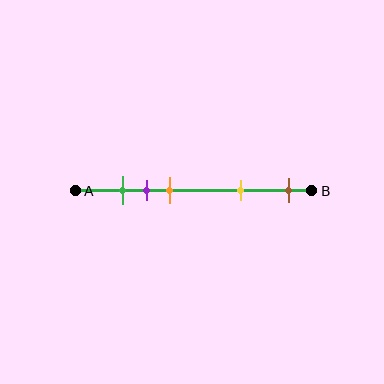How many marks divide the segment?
There are 5 marks dividing the segment.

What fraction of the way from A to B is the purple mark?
The purple mark is approximately 30% (0.3) of the way from A to B.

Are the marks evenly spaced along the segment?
No, the marks are not evenly spaced.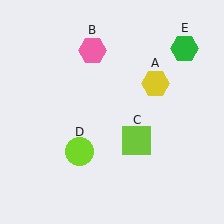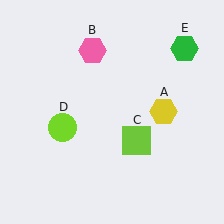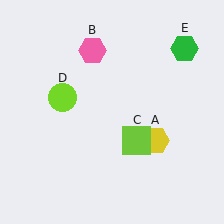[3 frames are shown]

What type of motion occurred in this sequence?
The yellow hexagon (object A), lime circle (object D) rotated clockwise around the center of the scene.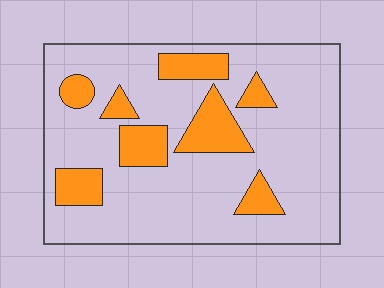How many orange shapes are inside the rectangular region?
8.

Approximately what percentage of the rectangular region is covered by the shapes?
Approximately 20%.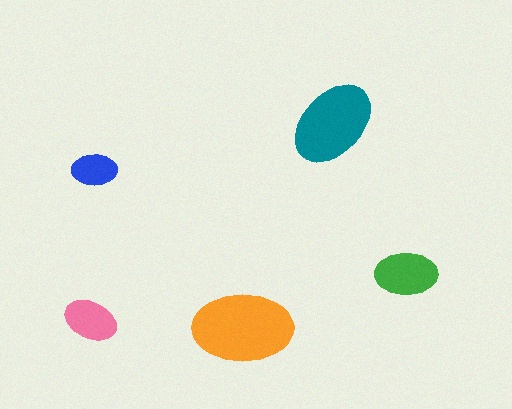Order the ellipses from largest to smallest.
the orange one, the teal one, the green one, the pink one, the blue one.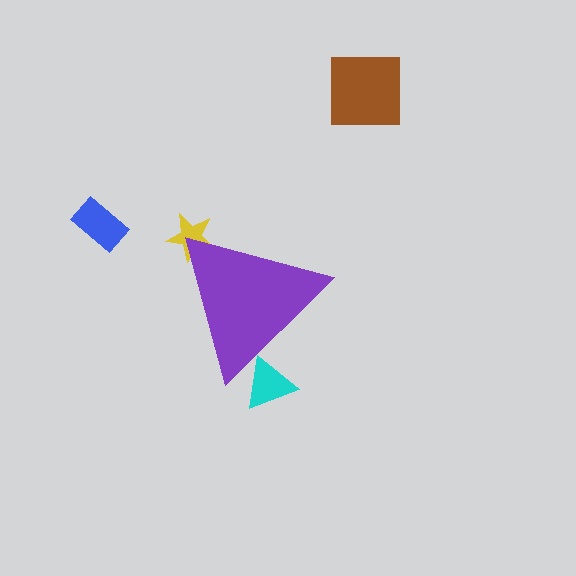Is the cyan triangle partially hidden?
Yes, the cyan triangle is partially hidden behind the purple triangle.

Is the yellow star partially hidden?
Yes, the yellow star is partially hidden behind the purple triangle.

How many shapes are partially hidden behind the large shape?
2 shapes are partially hidden.